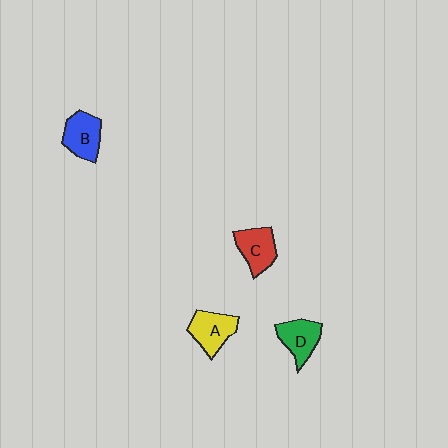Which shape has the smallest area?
Shape D (green).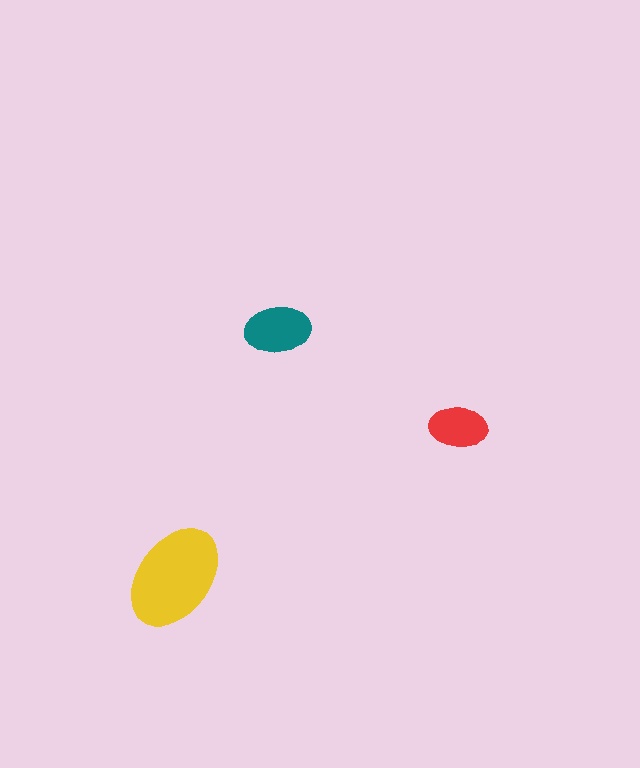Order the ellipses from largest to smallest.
the yellow one, the teal one, the red one.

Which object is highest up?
The teal ellipse is topmost.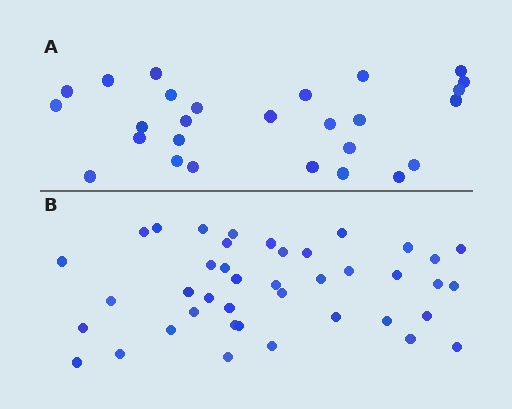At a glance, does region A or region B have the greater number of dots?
Region B (the bottom region) has more dots.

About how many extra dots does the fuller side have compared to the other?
Region B has approximately 15 more dots than region A.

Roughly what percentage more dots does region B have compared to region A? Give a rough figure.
About 50% more.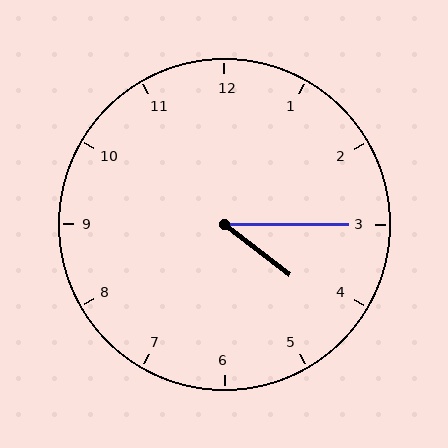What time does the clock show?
4:15.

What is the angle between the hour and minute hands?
Approximately 38 degrees.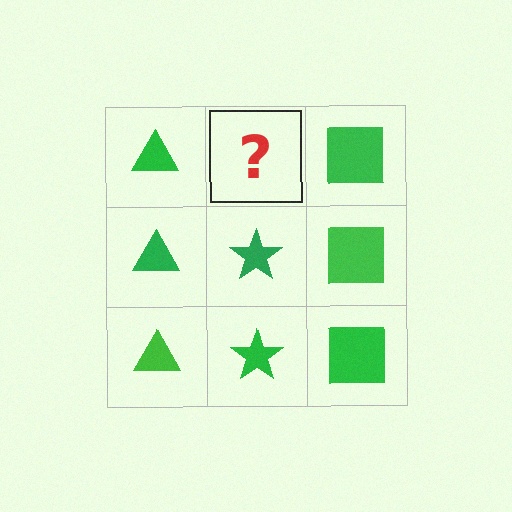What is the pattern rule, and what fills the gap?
The rule is that each column has a consistent shape. The gap should be filled with a green star.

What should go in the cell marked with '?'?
The missing cell should contain a green star.